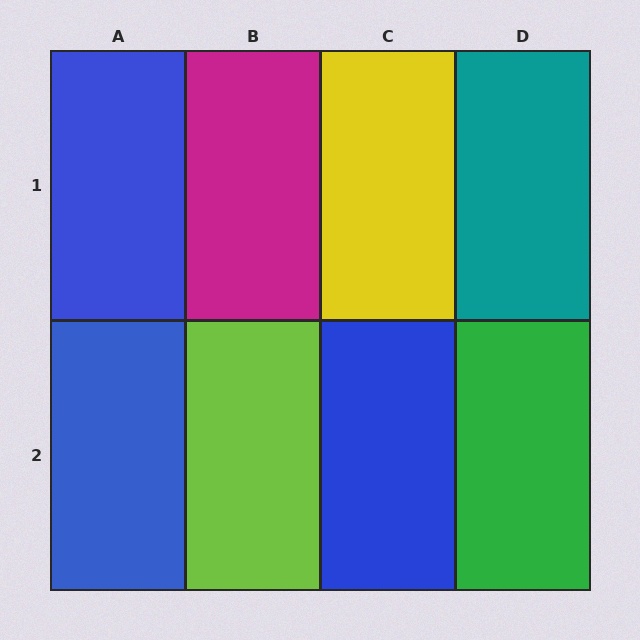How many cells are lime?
1 cell is lime.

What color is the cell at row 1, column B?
Magenta.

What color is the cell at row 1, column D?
Teal.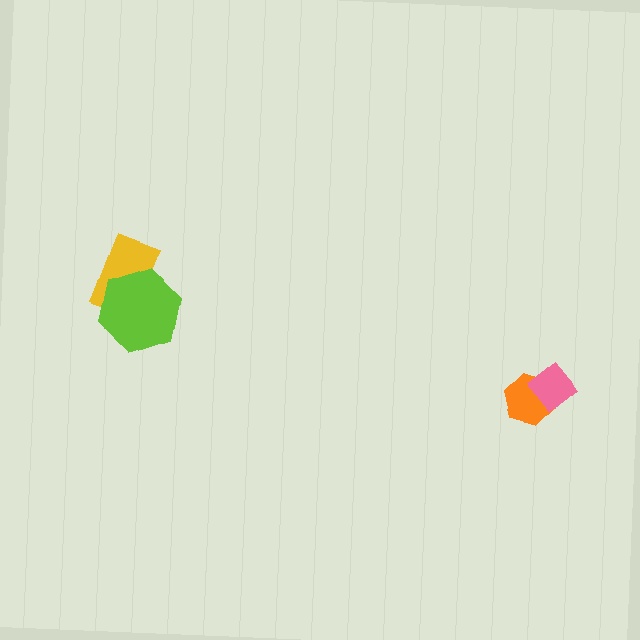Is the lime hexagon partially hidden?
No, no other shape covers it.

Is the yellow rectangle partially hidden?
Yes, it is partially covered by another shape.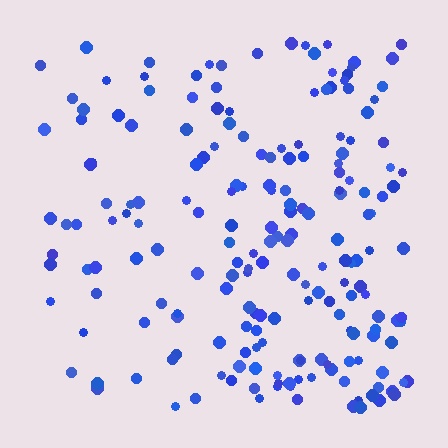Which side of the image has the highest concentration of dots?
The right.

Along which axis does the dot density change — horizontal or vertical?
Horizontal.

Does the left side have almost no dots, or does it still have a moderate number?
Still a moderate number, just noticeably fewer than the right.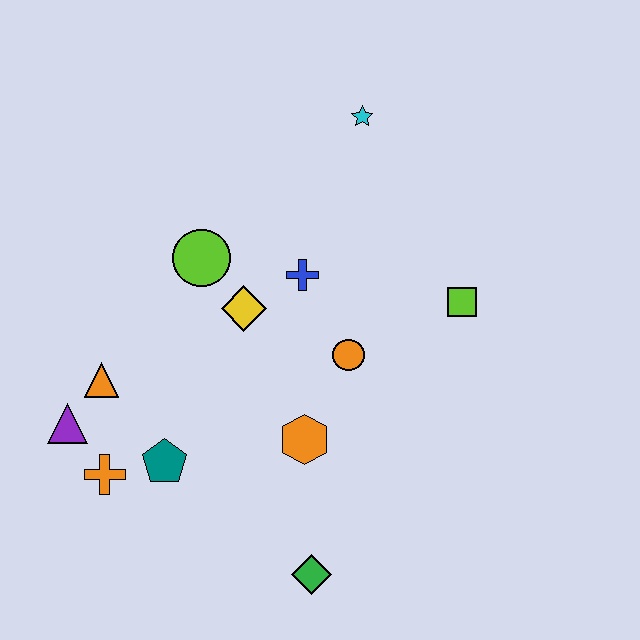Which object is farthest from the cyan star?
The green diamond is farthest from the cyan star.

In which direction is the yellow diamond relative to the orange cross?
The yellow diamond is above the orange cross.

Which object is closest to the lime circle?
The yellow diamond is closest to the lime circle.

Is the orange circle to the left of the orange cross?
No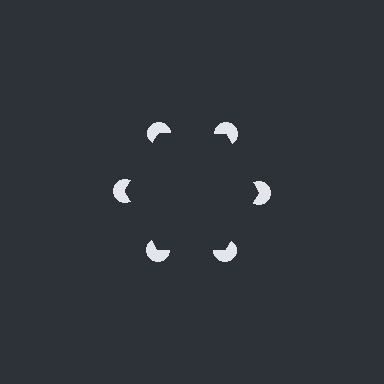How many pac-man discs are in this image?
There are 6 — one at each vertex of the illusory hexagon.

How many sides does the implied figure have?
6 sides.